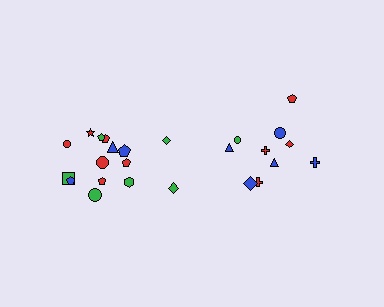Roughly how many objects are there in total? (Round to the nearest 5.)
Roughly 25 objects in total.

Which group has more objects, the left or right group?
The left group.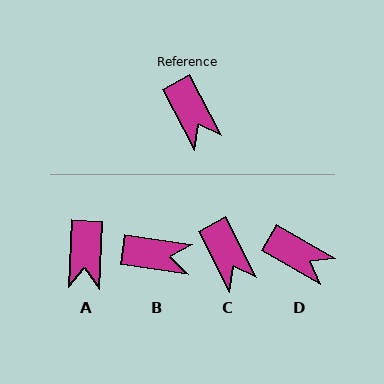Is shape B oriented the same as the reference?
No, it is off by about 54 degrees.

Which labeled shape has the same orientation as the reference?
C.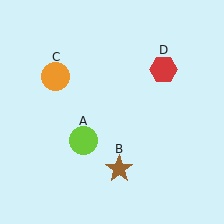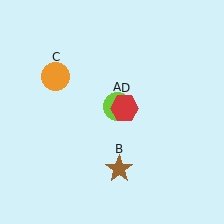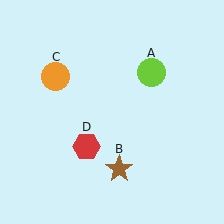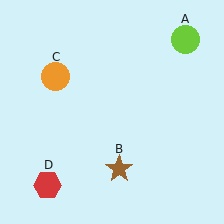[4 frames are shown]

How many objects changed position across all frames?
2 objects changed position: lime circle (object A), red hexagon (object D).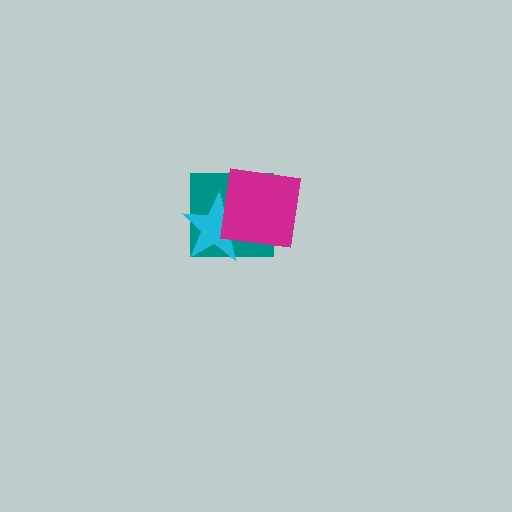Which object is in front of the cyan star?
The magenta square is in front of the cyan star.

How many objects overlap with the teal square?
2 objects overlap with the teal square.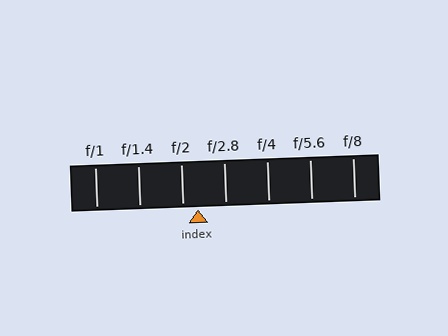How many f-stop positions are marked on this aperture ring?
There are 7 f-stop positions marked.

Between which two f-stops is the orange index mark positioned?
The index mark is between f/2 and f/2.8.